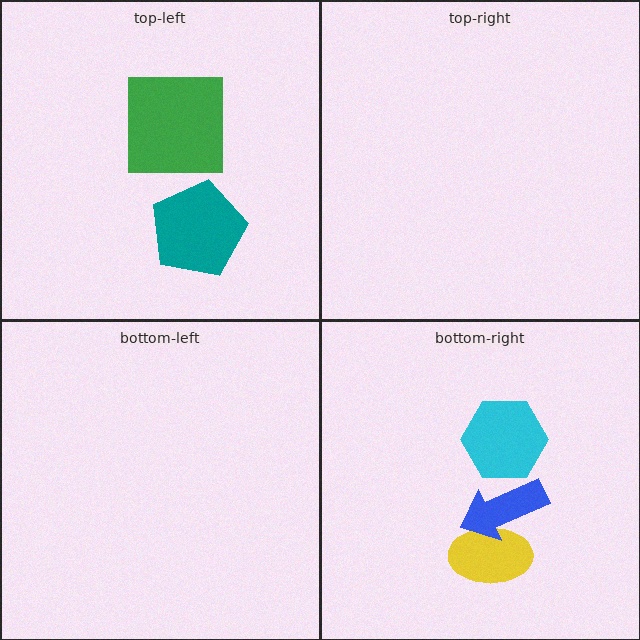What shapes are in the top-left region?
The teal pentagon, the green square.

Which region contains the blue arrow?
The bottom-right region.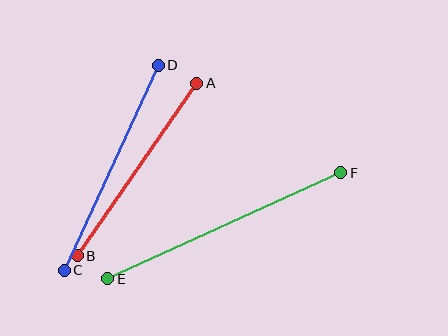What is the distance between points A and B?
The distance is approximately 210 pixels.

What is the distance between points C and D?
The distance is approximately 226 pixels.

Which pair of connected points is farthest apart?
Points E and F are farthest apart.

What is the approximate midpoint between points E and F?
The midpoint is at approximately (224, 226) pixels.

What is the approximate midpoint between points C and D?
The midpoint is at approximately (111, 168) pixels.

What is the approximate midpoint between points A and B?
The midpoint is at approximately (137, 170) pixels.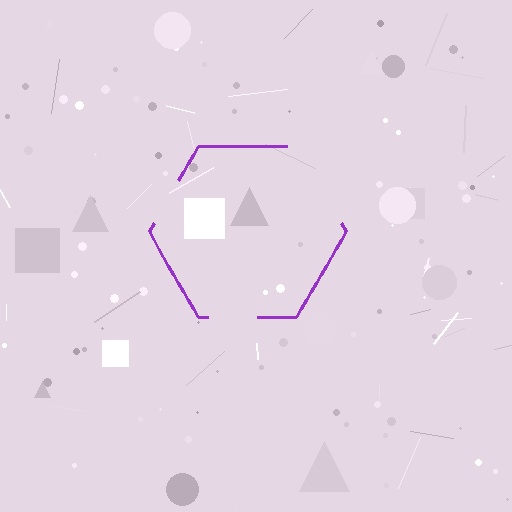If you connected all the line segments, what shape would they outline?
They would outline a hexagon.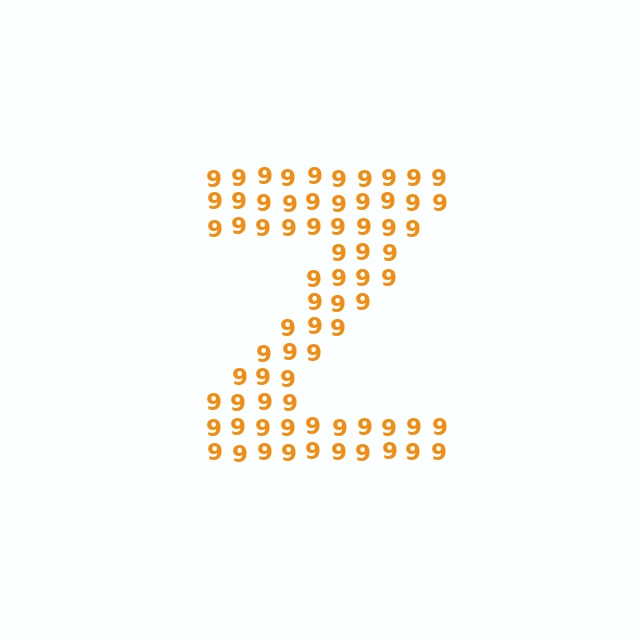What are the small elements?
The small elements are digit 9's.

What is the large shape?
The large shape is the letter Z.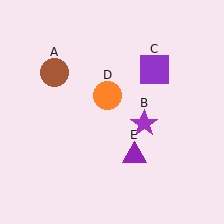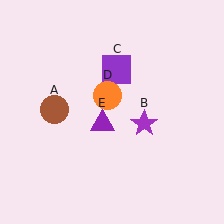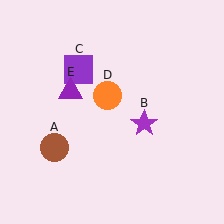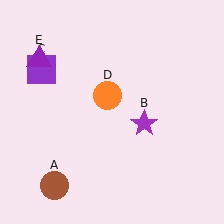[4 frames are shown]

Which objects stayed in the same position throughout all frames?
Purple star (object B) and orange circle (object D) remained stationary.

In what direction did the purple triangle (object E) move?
The purple triangle (object E) moved up and to the left.